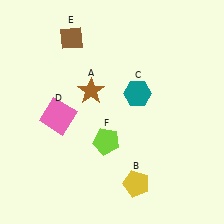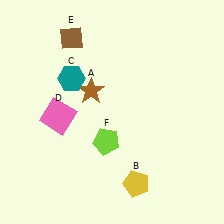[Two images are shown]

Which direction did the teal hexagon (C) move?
The teal hexagon (C) moved left.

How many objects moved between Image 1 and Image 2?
1 object moved between the two images.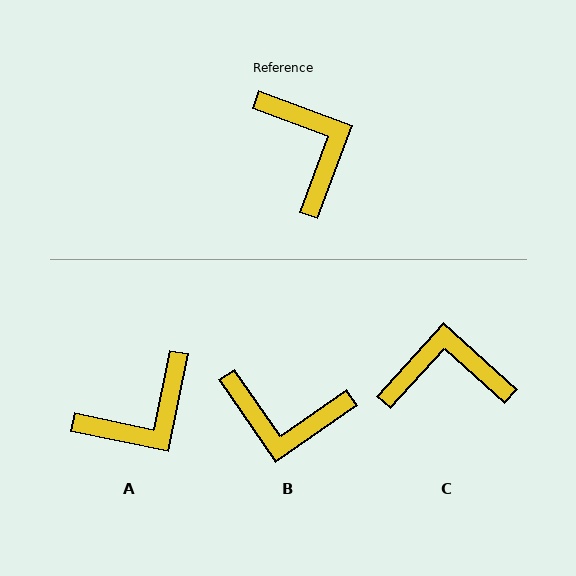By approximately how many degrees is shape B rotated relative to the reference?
Approximately 125 degrees clockwise.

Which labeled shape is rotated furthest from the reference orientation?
B, about 125 degrees away.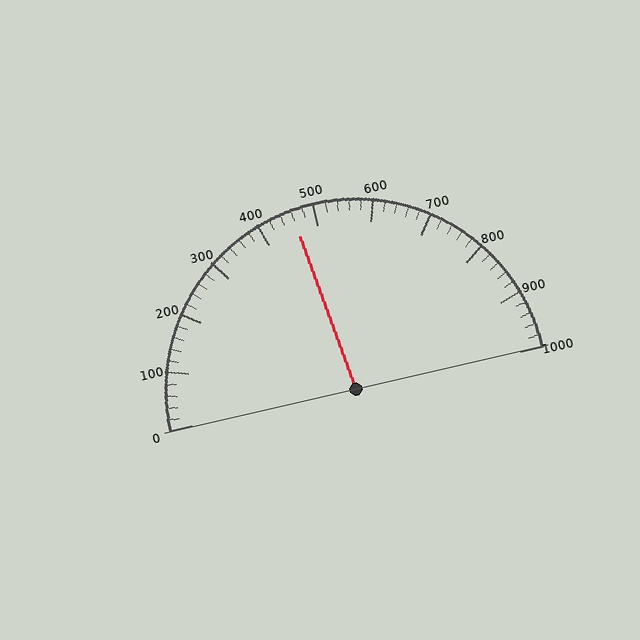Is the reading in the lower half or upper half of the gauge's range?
The reading is in the lower half of the range (0 to 1000).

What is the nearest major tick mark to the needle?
The nearest major tick mark is 500.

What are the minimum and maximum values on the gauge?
The gauge ranges from 0 to 1000.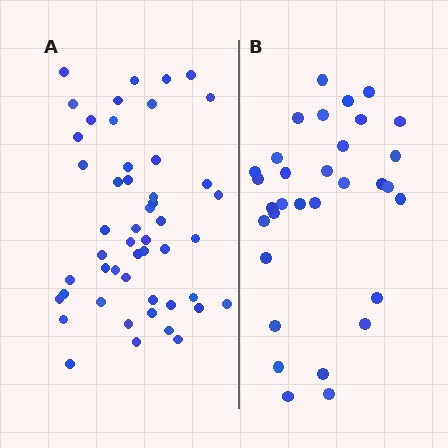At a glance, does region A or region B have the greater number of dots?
Region A (the left region) has more dots.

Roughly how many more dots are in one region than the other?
Region A has approximately 20 more dots than region B.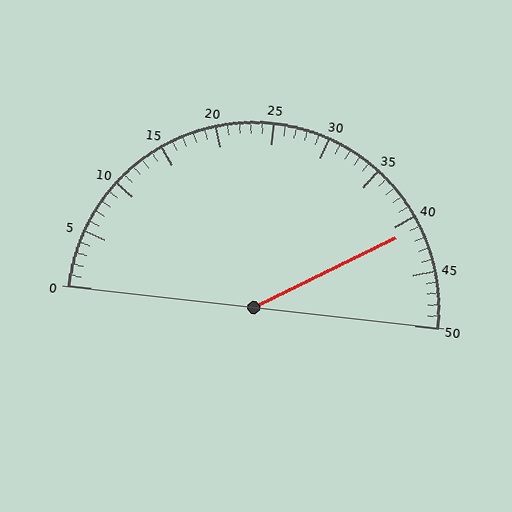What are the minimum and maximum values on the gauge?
The gauge ranges from 0 to 50.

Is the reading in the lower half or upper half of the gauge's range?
The reading is in the upper half of the range (0 to 50).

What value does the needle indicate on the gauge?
The needle indicates approximately 41.